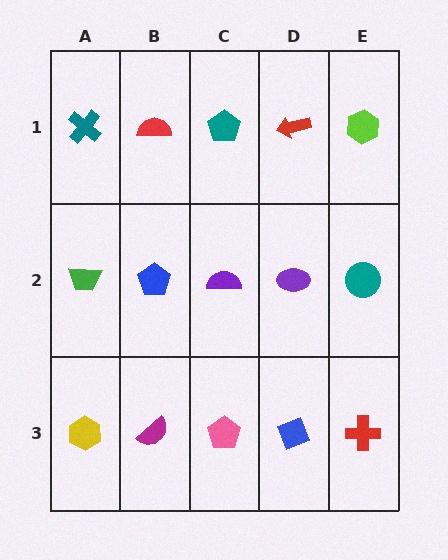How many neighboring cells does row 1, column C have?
3.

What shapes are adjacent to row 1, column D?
A purple ellipse (row 2, column D), a teal pentagon (row 1, column C), a lime hexagon (row 1, column E).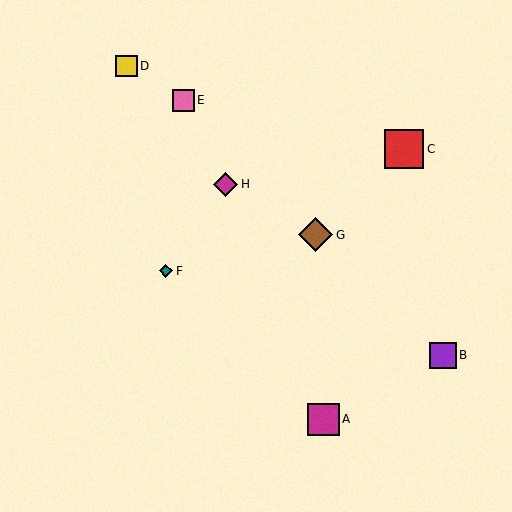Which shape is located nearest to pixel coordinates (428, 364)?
The purple square (labeled B) at (443, 355) is nearest to that location.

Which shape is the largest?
The red square (labeled C) is the largest.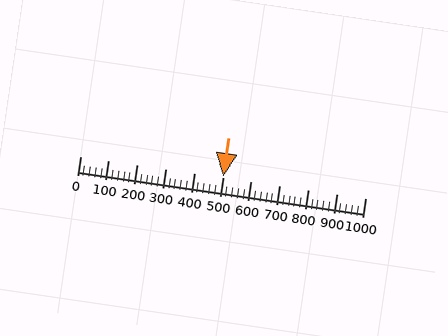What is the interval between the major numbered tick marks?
The major tick marks are spaced 100 units apart.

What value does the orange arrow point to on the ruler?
The orange arrow points to approximately 500.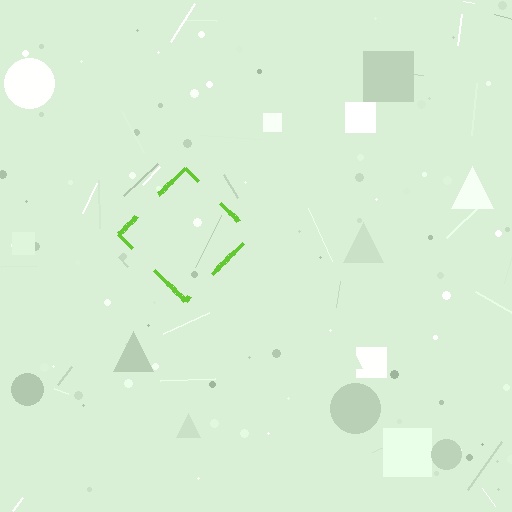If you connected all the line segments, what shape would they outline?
They would outline a diamond.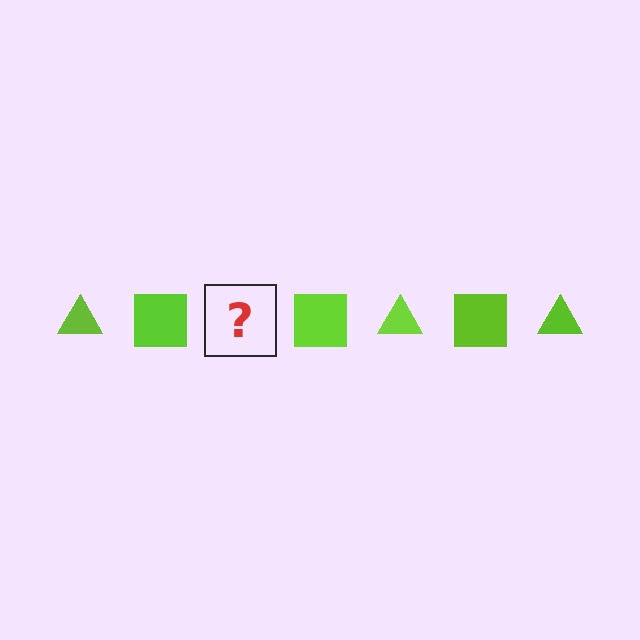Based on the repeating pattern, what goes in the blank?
The blank should be a lime triangle.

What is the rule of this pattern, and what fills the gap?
The rule is that the pattern cycles through triangle, square shapes in lime. The gap should be filled with a lime triangle.